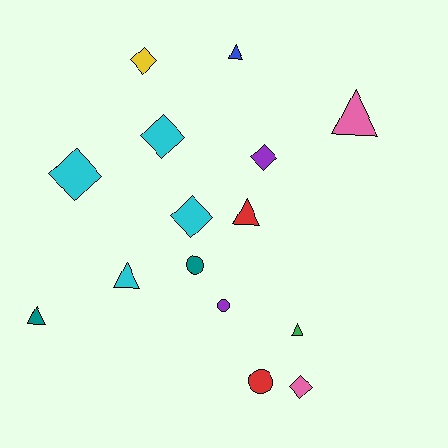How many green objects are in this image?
There is 1 green object.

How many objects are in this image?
There are 15 objects.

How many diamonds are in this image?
There are 6 diamonds.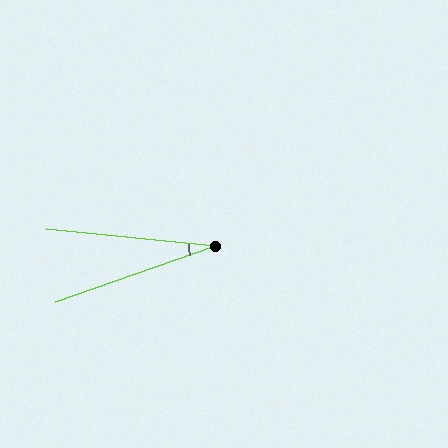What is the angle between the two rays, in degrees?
Approximately 25 degrees.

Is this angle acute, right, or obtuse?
It is acute.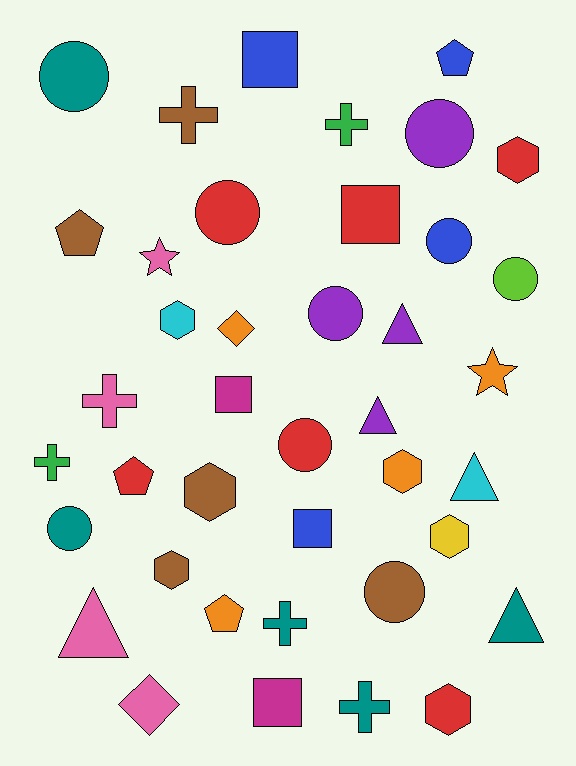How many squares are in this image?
There are 5 squares.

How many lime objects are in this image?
There is 1 lime object.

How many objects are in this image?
There are 40 objects.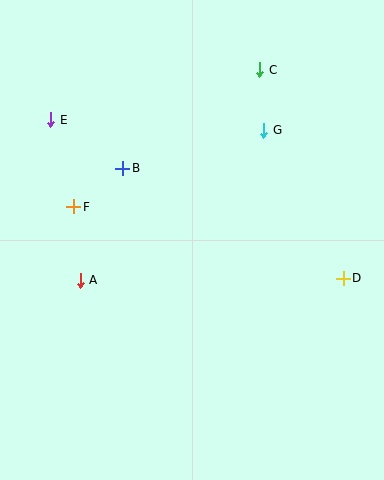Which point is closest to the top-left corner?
Point E is closest to the top-left corner.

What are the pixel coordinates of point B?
Point B is at (123, 169).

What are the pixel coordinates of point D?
Point D is at (343, 278).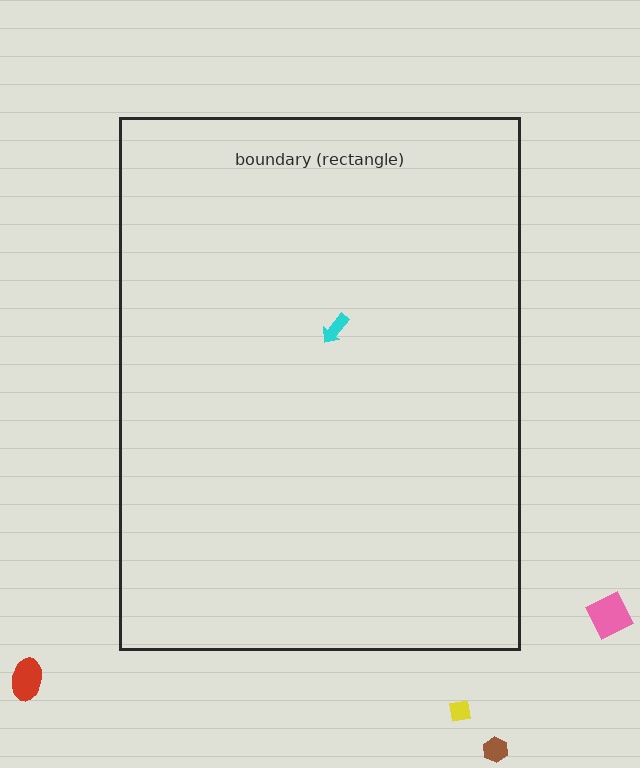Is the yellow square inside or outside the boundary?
Outside.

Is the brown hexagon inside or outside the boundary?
Outside.